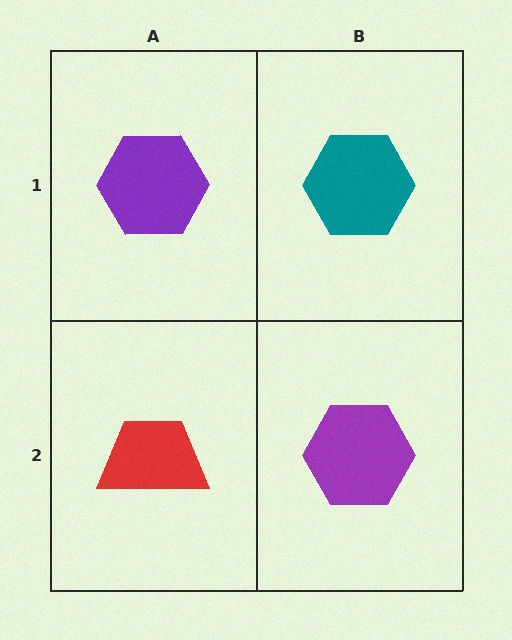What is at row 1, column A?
A purple hexagon.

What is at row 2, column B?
A purple hexagon.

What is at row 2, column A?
A red trapezoid.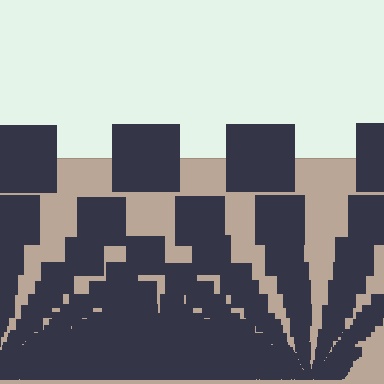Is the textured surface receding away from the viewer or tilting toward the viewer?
The surface appears to tilt toward the viewer. Texture elements get larger and sparser toward the top.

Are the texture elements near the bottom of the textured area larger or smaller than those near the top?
Smaller. The gradient is inverted — elements near the bottom are smaller and denser.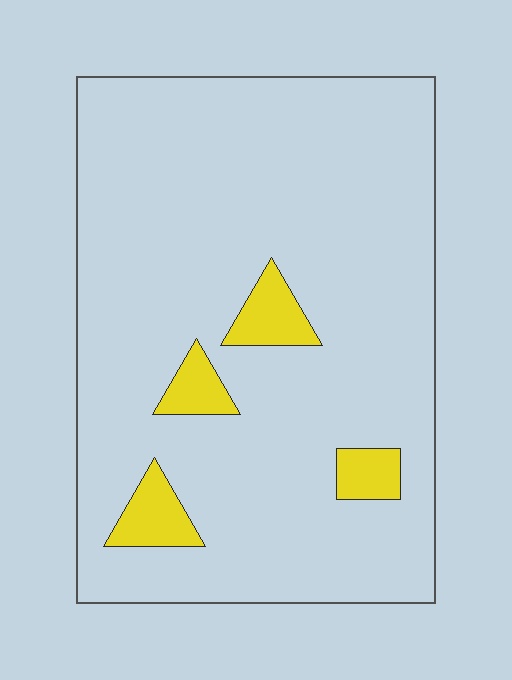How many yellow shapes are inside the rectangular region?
4.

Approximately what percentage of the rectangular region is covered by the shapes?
Approximately 10%.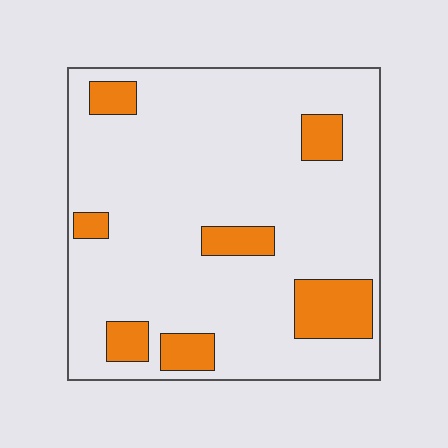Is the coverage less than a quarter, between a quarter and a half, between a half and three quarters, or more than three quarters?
Less than a quarter.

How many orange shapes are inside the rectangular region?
7.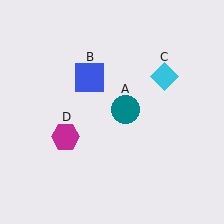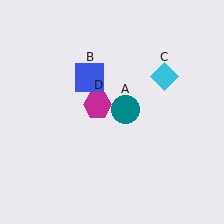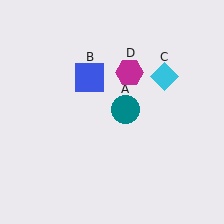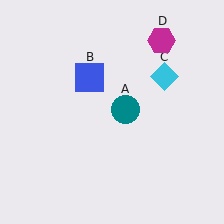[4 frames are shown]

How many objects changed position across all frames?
1 object changed position: magenta hexagon (object D).